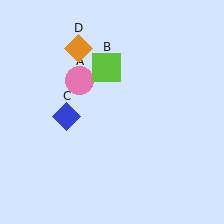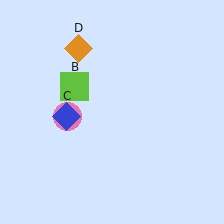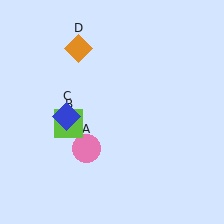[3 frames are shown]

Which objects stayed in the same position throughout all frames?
Blue diamond (object C) and orange diamond (object D) remained stationary.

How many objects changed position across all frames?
2 objects changed position: pink circle (object A), lime square (object B).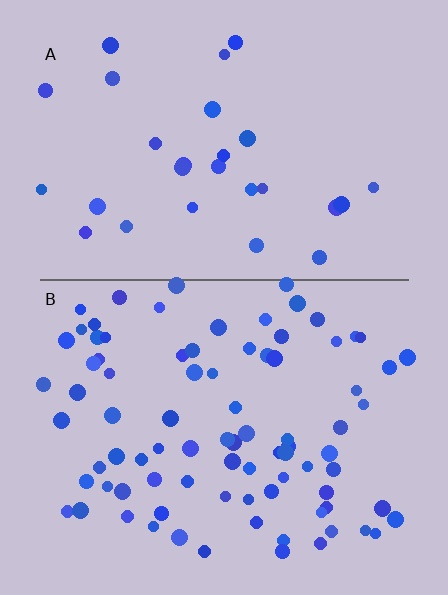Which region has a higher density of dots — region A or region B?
B (the bottom).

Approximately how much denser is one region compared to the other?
Approximately 3.1× — region B over region A.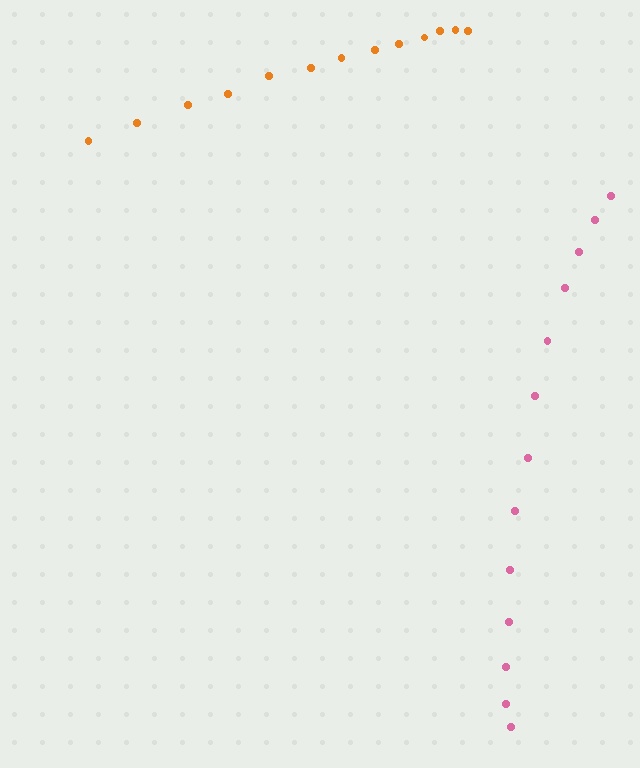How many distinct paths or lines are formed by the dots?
There are 2 distinct paths.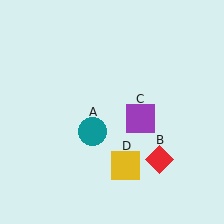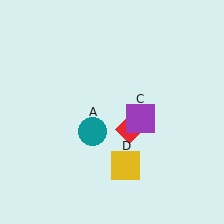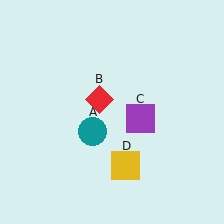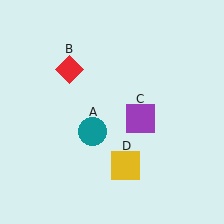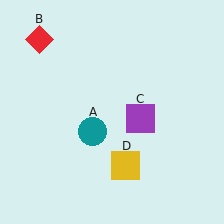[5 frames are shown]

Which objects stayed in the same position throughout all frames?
Teal circle (object A) and purple square (object C) and yellow square (object D) remained stationary.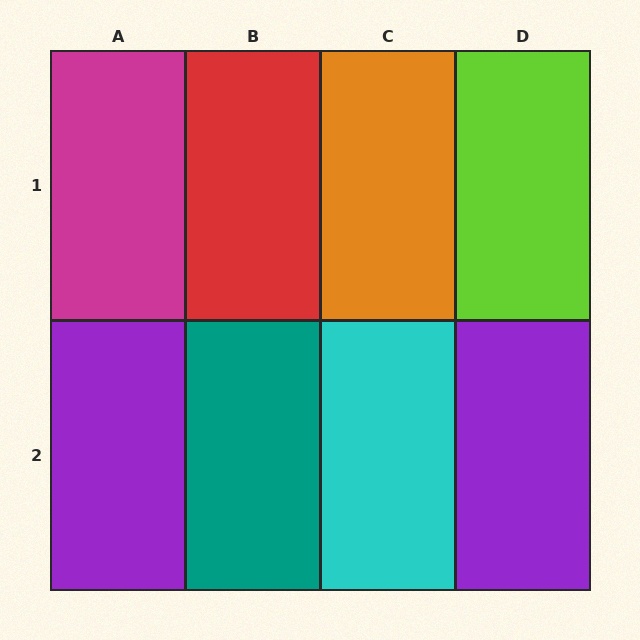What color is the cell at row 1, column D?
Lime.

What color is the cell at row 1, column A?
Magenta.